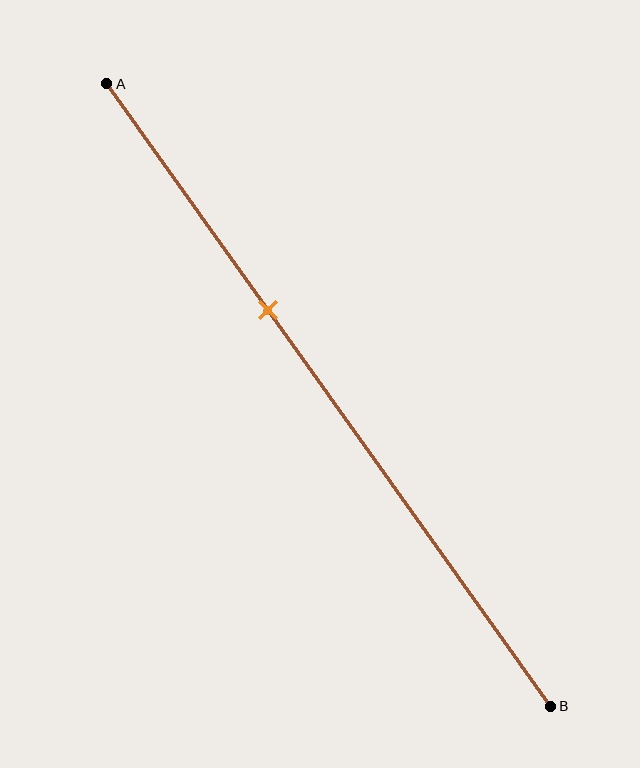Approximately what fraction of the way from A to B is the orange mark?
The orange mark is approximately 35% of the way from A to B.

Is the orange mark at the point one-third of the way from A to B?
No, the mark is at about 35% from A, not at the 33% one-third point.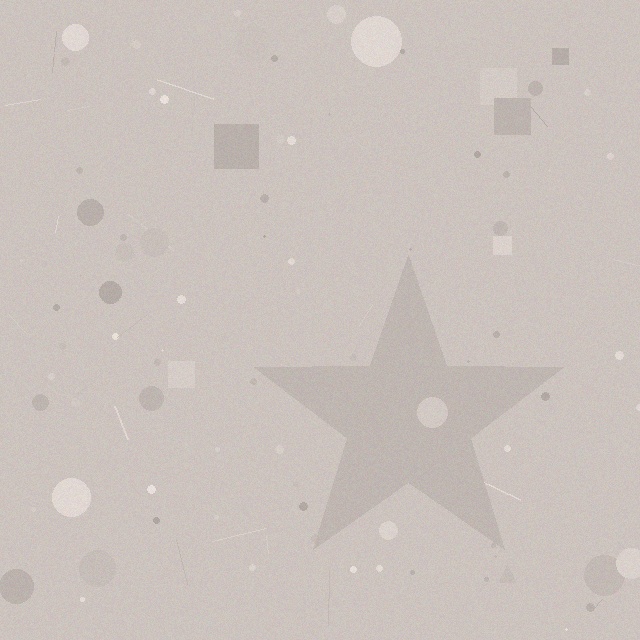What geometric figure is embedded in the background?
A star is embedded in the background.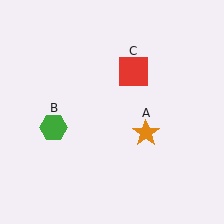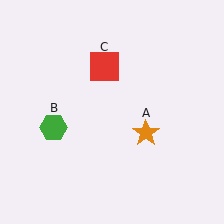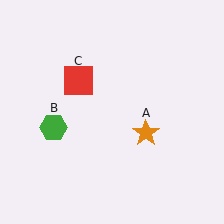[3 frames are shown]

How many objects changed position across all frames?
1 object changed position: red square (object C).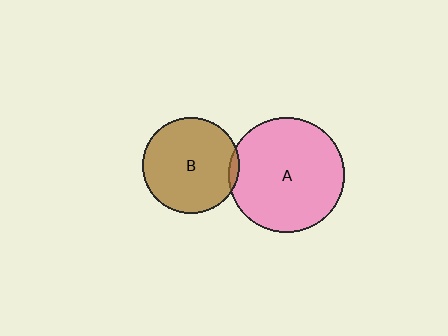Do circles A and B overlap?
Yes.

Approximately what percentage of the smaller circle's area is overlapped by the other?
Approximately 5%.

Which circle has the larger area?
Circle A (pink).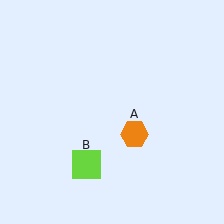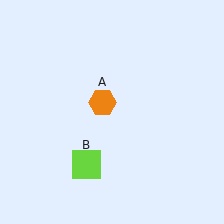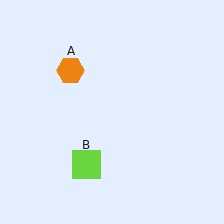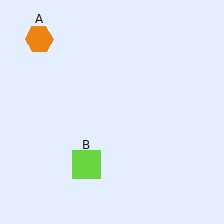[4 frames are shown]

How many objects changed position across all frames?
1 object changed position: orange hexagon (object A).